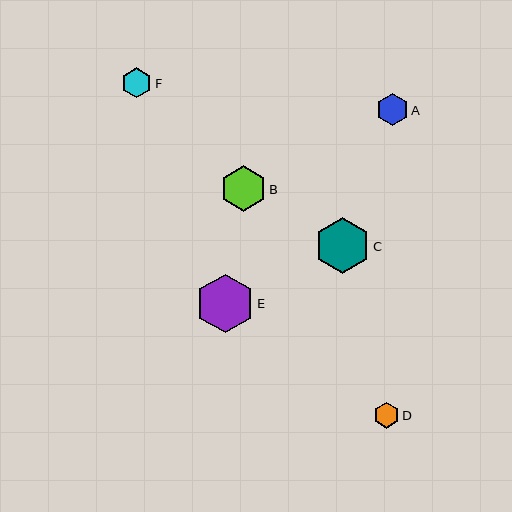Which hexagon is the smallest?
Hexagon D is the smallest with a size of approximately 26 pixels.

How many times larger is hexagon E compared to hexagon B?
Hexagon E is approximately 1.3 times the size of hexagon B.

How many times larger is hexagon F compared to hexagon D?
Hexagon F is approximately 1.2 times the size of hexagon D.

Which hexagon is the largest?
Hexagon E is the largest with a size of approximately 59 pixels.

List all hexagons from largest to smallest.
From largest to smallest: E, C, B, A, F, D.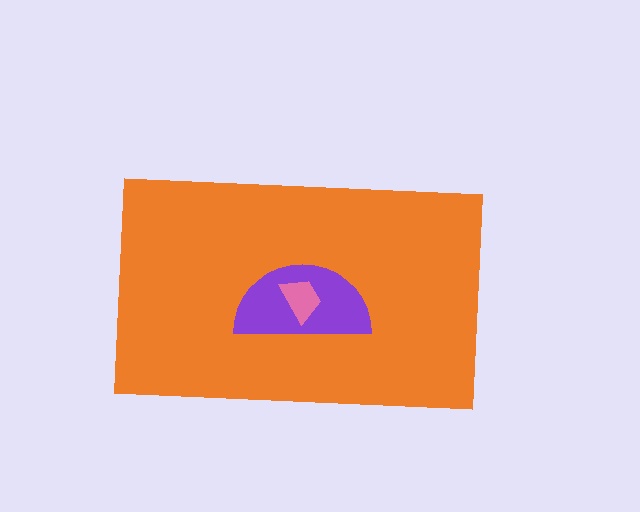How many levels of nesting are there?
3.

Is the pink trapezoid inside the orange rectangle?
Yes.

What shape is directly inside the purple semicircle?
The pink trapezoid.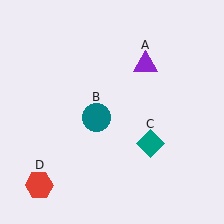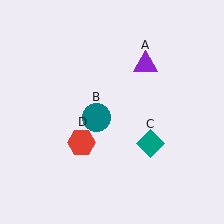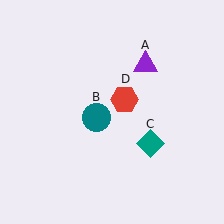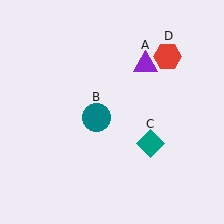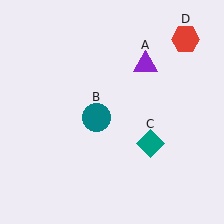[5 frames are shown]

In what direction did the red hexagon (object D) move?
The red hexagon (object D) moved up and to the right.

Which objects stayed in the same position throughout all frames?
Purple triangle (object A) and teal circle (object B) and teal diamond (object C) remained stationary.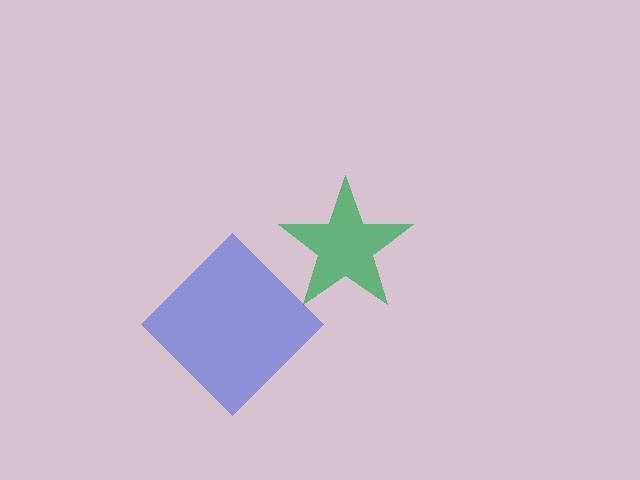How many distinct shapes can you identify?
There are 2 distinct shapes: a green star, a blue diamond.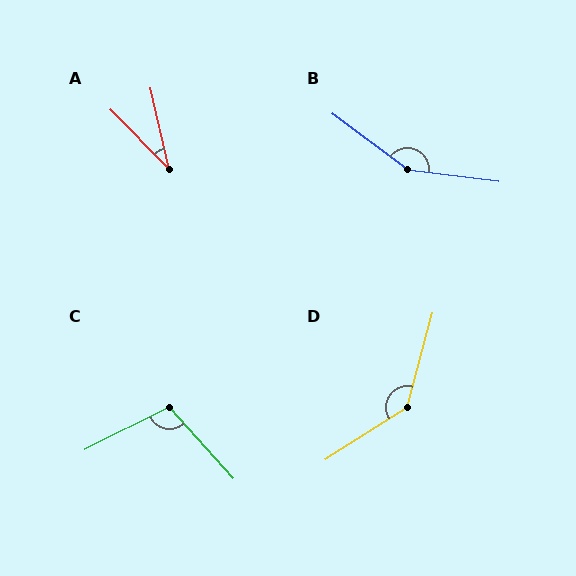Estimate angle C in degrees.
Approximately 105 degrees.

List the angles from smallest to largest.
A (31°), C (105°), D (138°), B (151°).